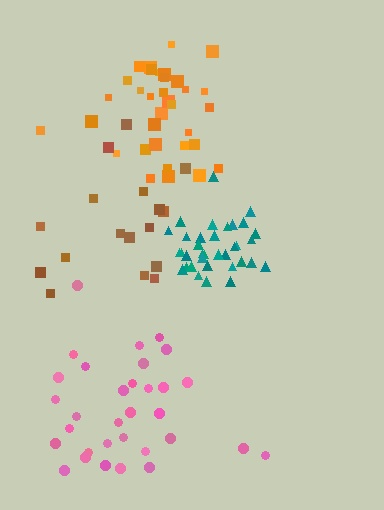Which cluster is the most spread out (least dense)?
Brown.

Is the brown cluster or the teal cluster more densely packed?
Teal.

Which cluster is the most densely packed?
Teal.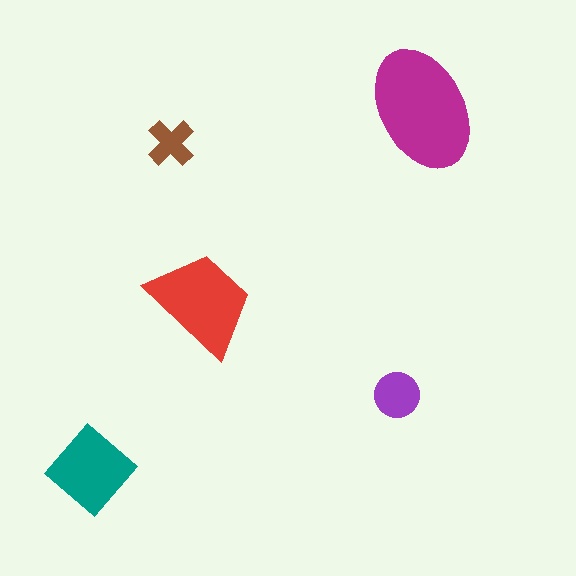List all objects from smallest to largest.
The brown cross, the purple circle, the teal diamond, the red trapezoid, the magenta ellipse.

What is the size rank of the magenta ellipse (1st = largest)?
1st.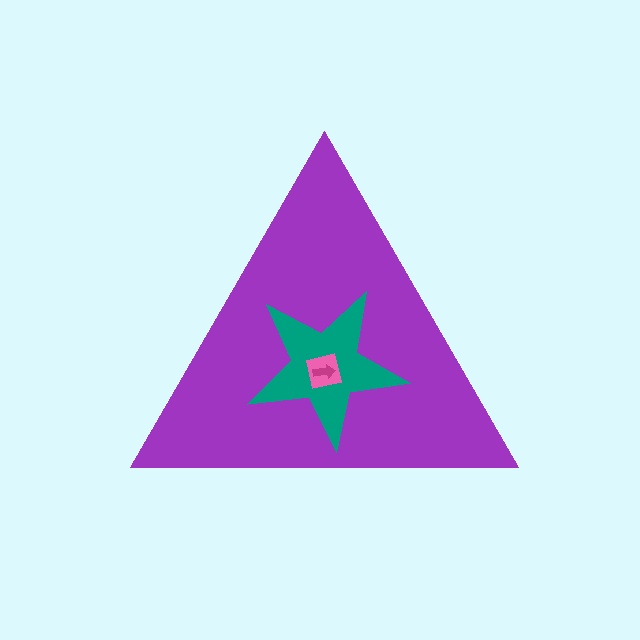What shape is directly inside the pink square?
The magenta arrow.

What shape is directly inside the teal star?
The pink square.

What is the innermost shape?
The magenta arrow.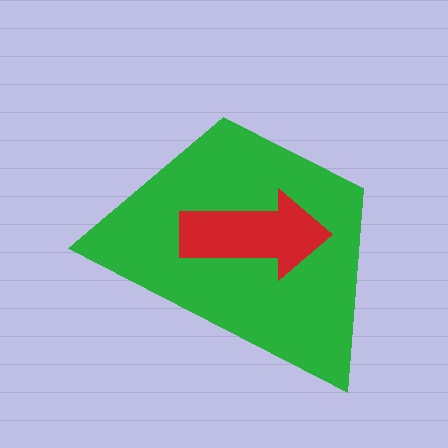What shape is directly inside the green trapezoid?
The red arrow.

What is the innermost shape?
The red arrow.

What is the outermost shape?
The green trapezoid.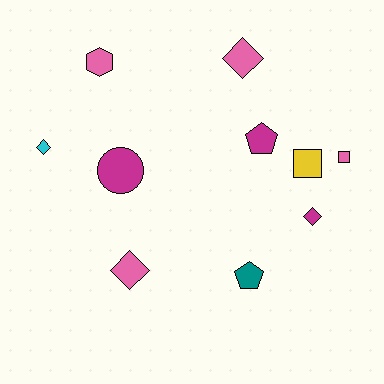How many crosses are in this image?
There are no crosses.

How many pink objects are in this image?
There are 4 pink objects.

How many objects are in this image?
There are 10 objects.